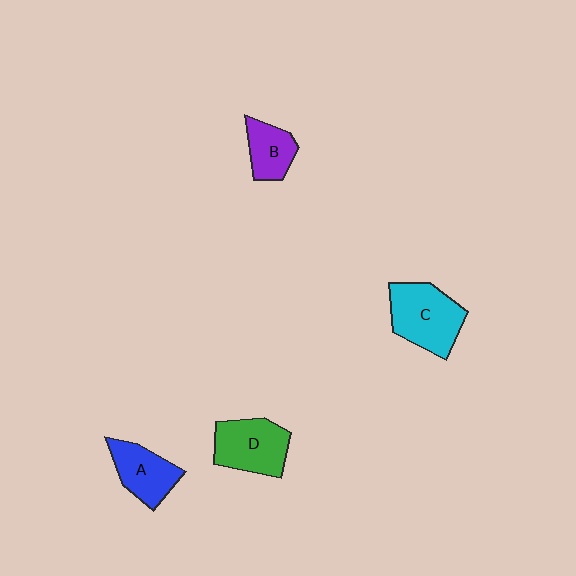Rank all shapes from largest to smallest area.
From largest to smallest: C (cyan), D (green), A (blue), B (purple).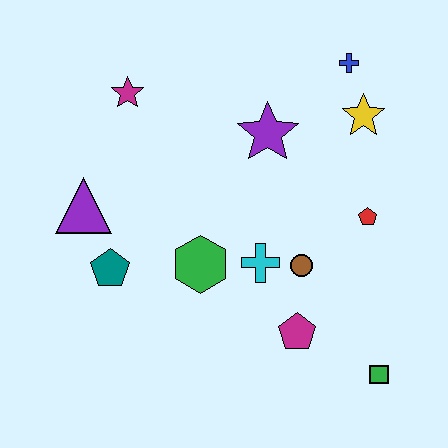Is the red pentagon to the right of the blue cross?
Yes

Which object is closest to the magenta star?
The purple triangle is closest to the magenta star.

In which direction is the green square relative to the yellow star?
The green square is below the yellow star.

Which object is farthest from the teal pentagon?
The blue cross is farthest from the teal pentagon.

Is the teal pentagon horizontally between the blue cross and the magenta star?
No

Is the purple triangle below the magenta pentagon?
No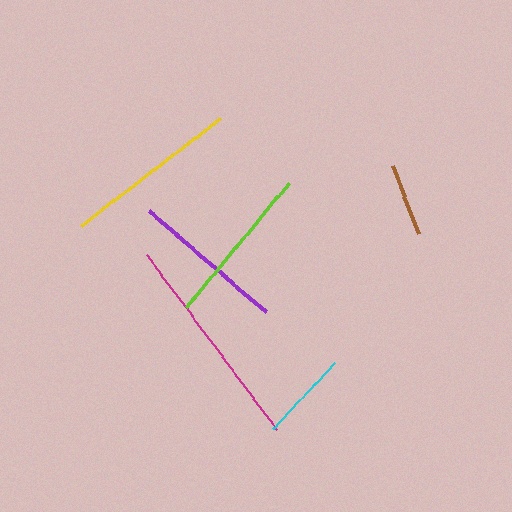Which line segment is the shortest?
The brown line is the shortest at approximately 72 pixels.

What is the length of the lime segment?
The lime segment is approximately 161 pixels long.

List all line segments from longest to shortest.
From longest to shortest: magenta, yellow, lime, purple, cyan, brown.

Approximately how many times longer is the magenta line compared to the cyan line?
The magenta line is approximately 2.4 times the length of the cyan line.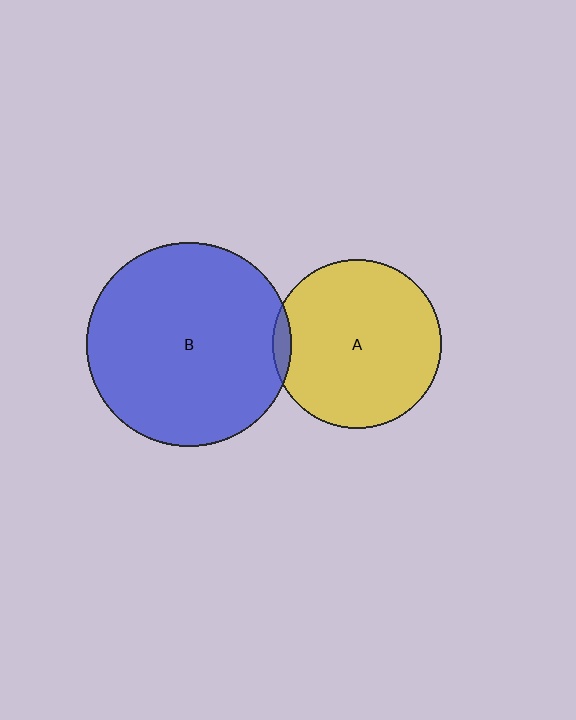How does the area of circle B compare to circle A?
Approximately 1.5 times.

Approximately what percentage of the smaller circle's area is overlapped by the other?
Approximately 5%.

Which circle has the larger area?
Circle B (blue).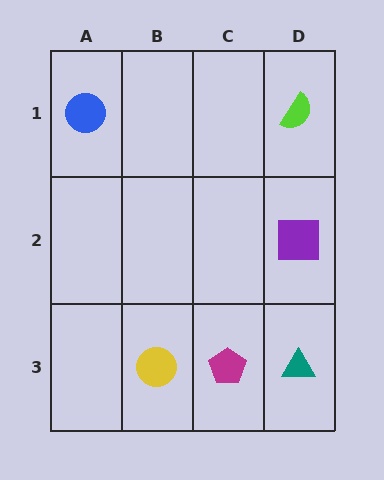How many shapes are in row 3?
3 shapes.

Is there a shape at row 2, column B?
No, that cell is empty.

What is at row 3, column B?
A yellow circle.